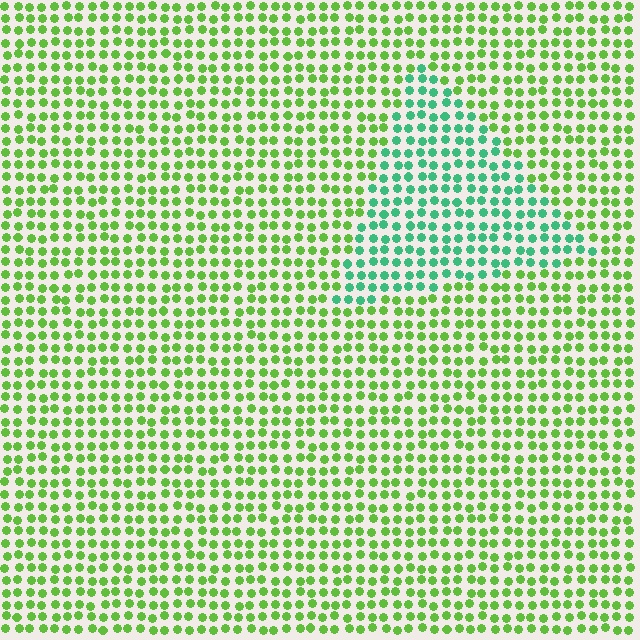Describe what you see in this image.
The image is filled with small lime elements in a uniform arrangement. A triangle-shaped region is visible where the elements are tinted to a slightly different hue, forming a subtle color boundary.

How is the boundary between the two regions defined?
The boundary is defined purely by a slight shift in hue (about 48 degrees). Spacing, size, and orientation are identical on both sides.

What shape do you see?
I see a triangle.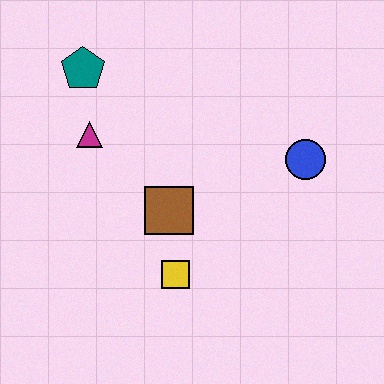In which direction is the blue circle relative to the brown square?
The blue circle is to the right of the brown square.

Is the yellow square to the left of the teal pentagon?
No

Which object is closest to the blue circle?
The brown square is closest to the blue circle.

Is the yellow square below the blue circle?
Yes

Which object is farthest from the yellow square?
The teal pentagon is farthest from the yellow square.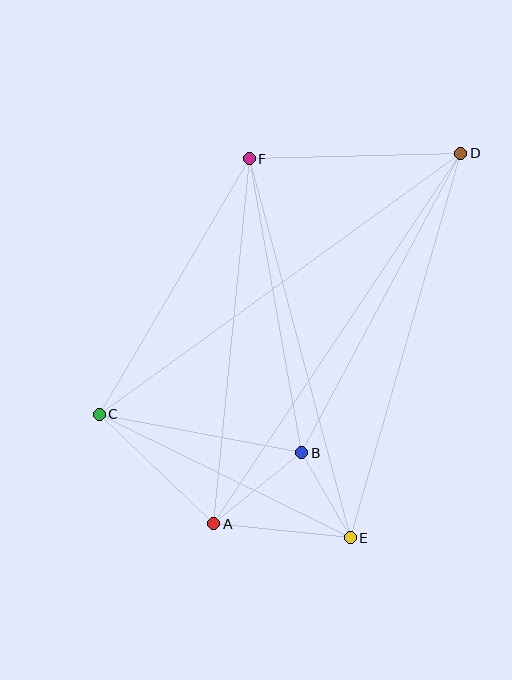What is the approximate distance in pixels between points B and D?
The distance between B and D is approximately 339 pixels.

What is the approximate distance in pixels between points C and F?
The distance between C and F is approximately 296 pixels.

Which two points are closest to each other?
Points B and E are closest to each other.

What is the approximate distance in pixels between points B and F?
The distance between B and F is approximately 299 pixels.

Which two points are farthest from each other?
Points C and D are farthest from each other.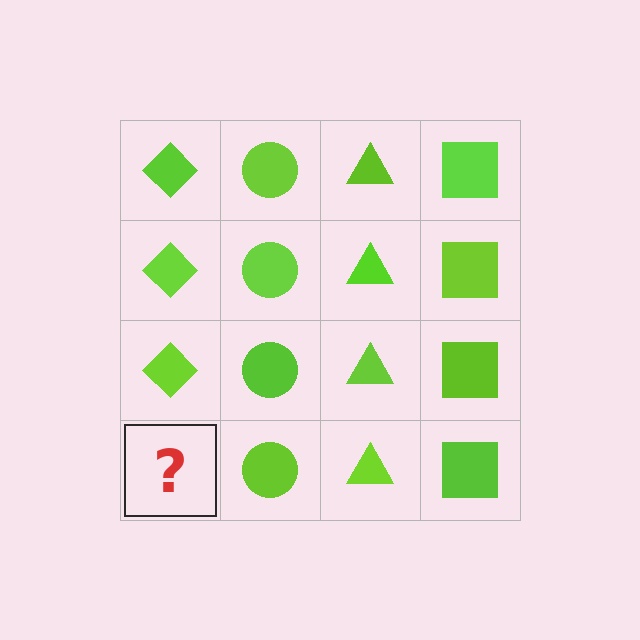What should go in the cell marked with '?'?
The missing cell should contain a lime diamond.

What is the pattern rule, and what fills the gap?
The rule is that each column has a consistent shape. The gap should be filled with a lime diamond.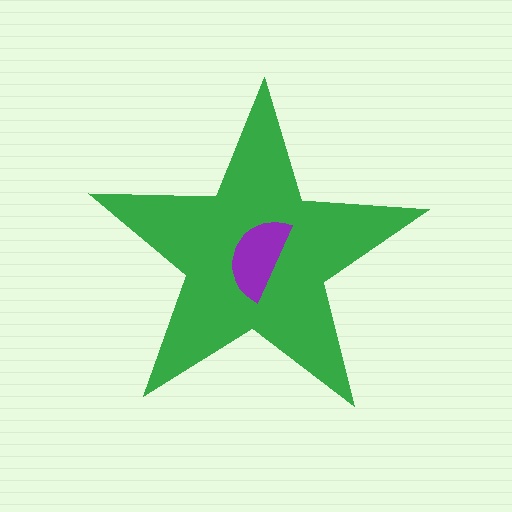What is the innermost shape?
The purple semicircle.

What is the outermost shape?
The green star.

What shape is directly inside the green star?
The purple semicircle.